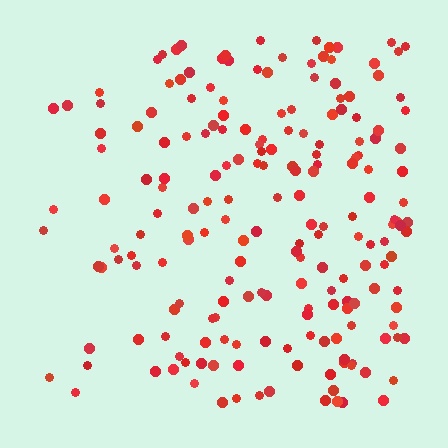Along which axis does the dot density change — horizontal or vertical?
Horizontal.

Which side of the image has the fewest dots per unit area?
The left.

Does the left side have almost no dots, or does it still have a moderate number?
Still a moderate number, just noticeably fewer than the right.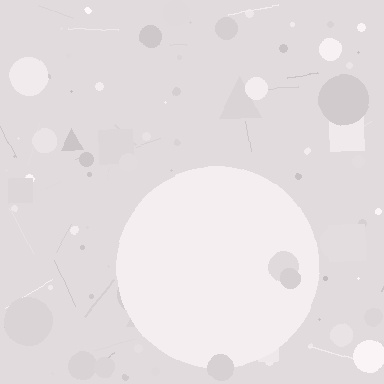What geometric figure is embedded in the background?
A circle is embedded in the background.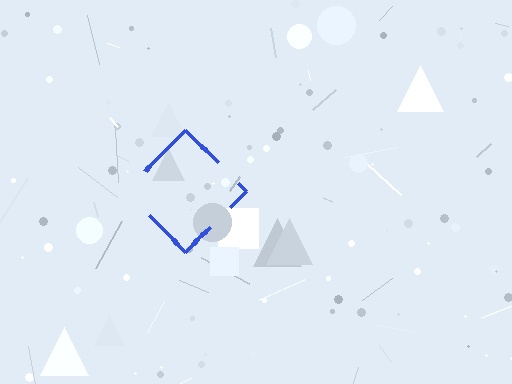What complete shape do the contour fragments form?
The contour fragments form a diamond.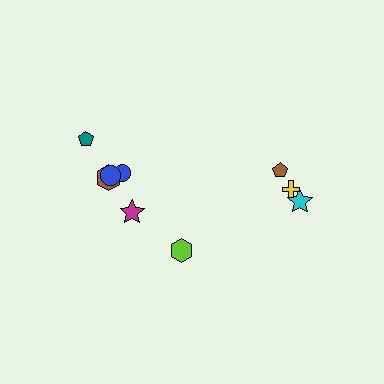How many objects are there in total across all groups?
There are 9 objects.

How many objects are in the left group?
There are 6 objects.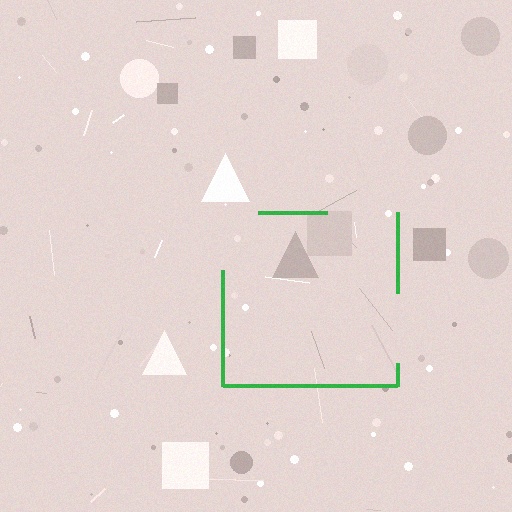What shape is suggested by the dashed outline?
The dashed outline suggests a square.